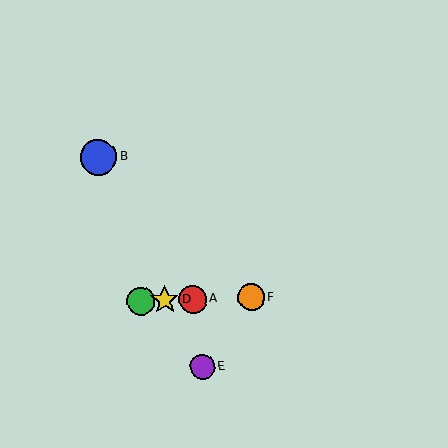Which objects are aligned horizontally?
Objects A, C, D, F are aligned horizontally.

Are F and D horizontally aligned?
Yes, both are at y≈297.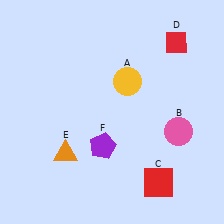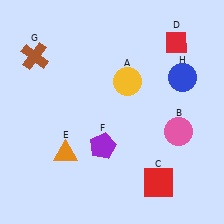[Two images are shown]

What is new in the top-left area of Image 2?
A brown cross (G) was added in the top-left area of Image 2.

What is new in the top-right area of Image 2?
A blue circle (H) was added in the top-right area of Image 2.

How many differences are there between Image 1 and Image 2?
There are 2 differences between the two images.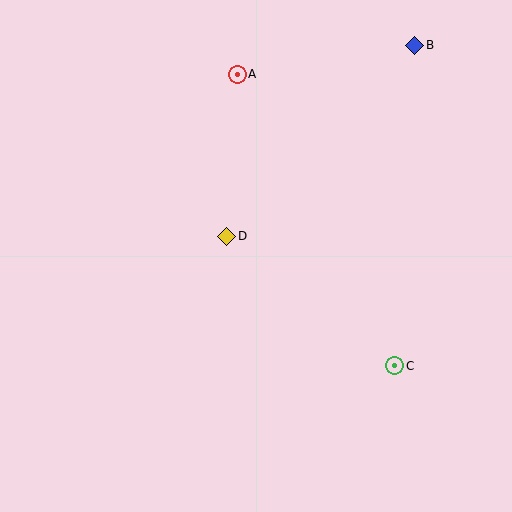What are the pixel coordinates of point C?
Point C is at (395, 366).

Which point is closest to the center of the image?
Point D at (227, 236) is closest to the center.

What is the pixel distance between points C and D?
The distance between C and D is 212 pixels.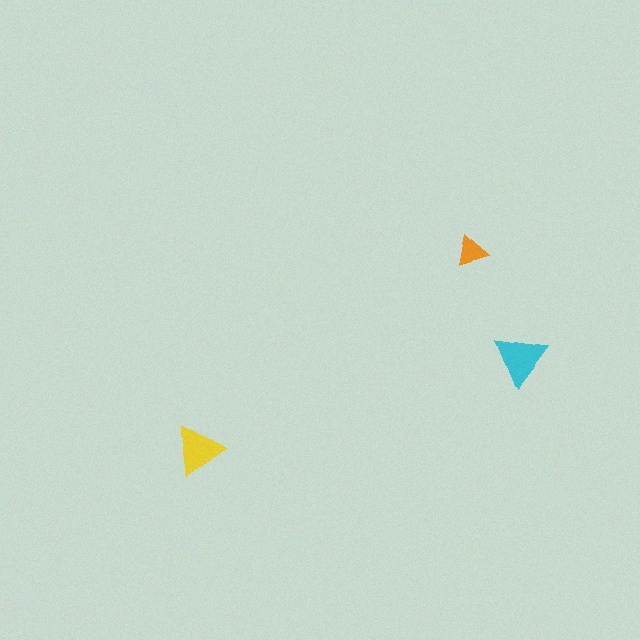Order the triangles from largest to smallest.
the cyan one, the yellow one, the orange one.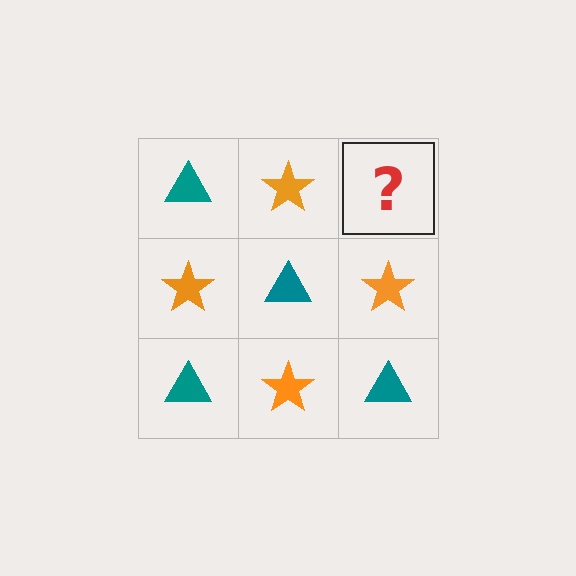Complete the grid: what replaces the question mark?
The question mark should be replaced with a teal triangle.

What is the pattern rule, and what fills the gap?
The rule is that it alternates teal triangle and orange star in a checkerboard pattern. The gap should be filled with a teal triangle.